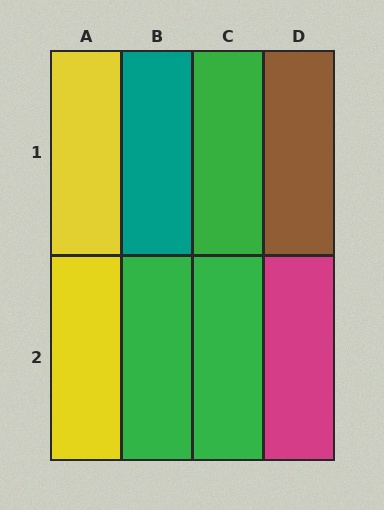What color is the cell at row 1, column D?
Brown.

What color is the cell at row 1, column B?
Teal.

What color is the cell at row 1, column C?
Green.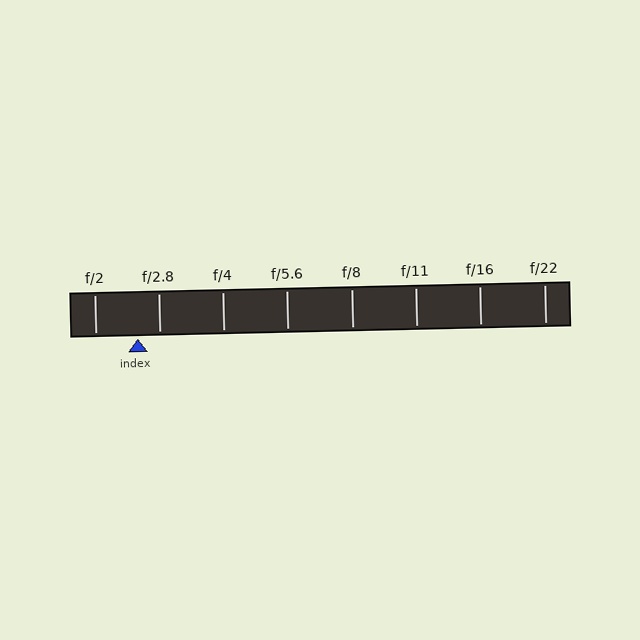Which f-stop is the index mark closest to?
The index mark is closest to f/2.8.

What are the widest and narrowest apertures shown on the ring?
The widest aperture shown is f/2 and the narrowest is f/22.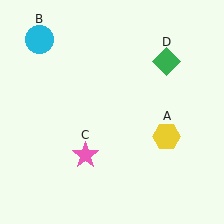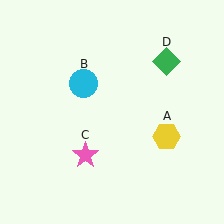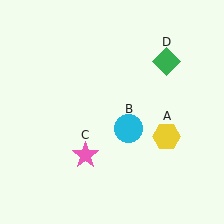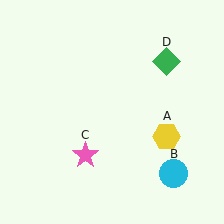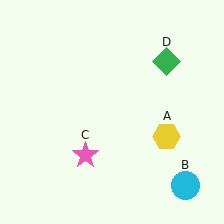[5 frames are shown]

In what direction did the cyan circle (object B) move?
The cyan circle (object B) moved down and to the right.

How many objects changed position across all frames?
1 object changed position: cyan circle (object B).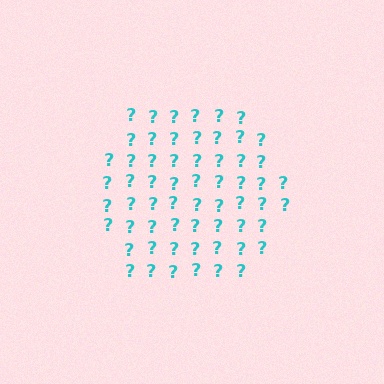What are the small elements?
The small elements are question marks.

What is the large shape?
The large shape is a hexagon.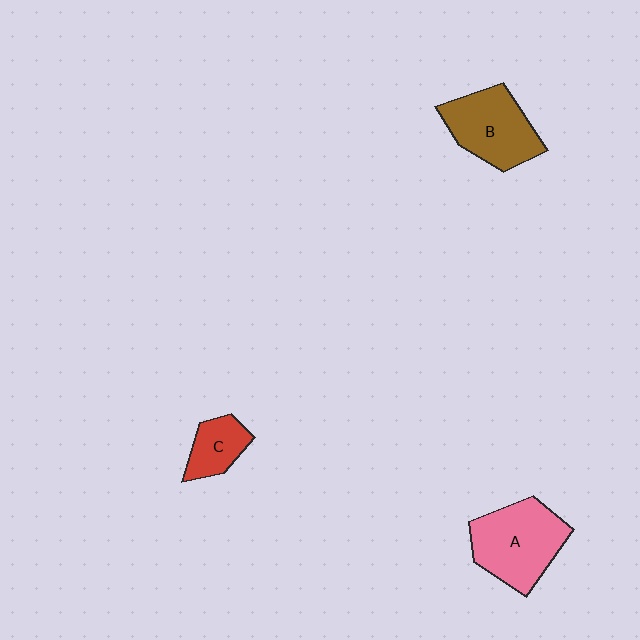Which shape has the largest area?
Shape A (pink).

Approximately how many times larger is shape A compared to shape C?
Approximately 2.2 times.